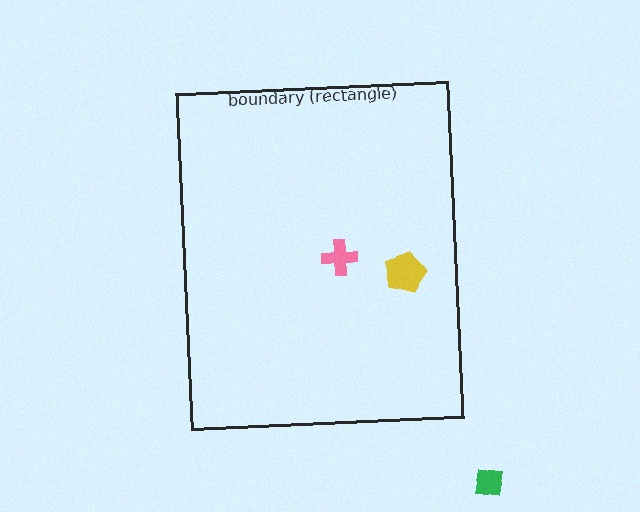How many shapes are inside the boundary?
2 inside, 1 outside.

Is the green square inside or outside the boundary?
Outside.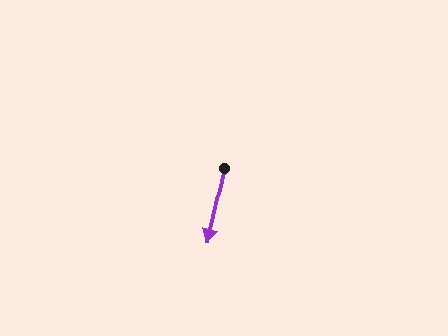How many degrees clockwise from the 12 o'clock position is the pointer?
Approximately 192 degrees.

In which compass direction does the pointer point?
South.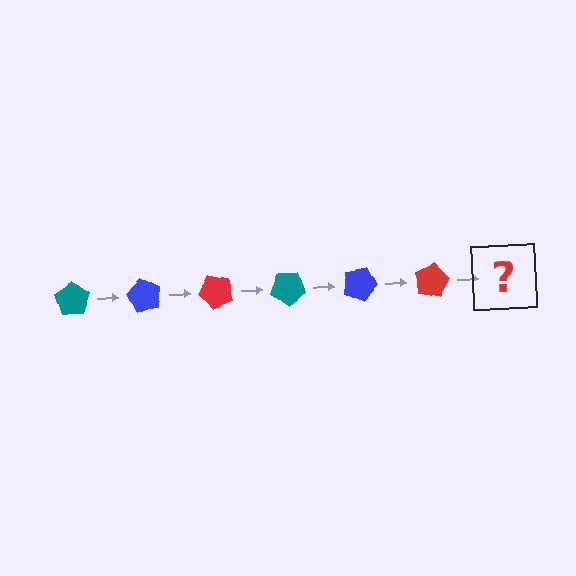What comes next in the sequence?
The next element should be a teal pentagon, rotated 360 degrees from the start.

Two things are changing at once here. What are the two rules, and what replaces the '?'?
The two rules are that it rotates 60 degrees each step and the color cycles through teal, blue, and red. The '?' should be a teal pentagon, rotated 360 degrees from the start.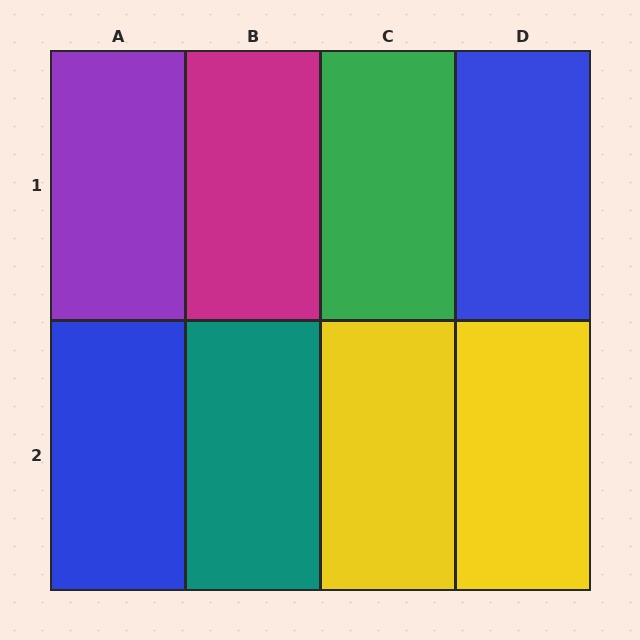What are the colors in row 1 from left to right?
Purple, magenta, green, blue.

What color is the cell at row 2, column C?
Yellow.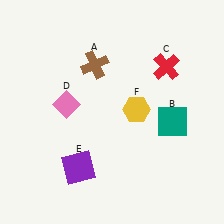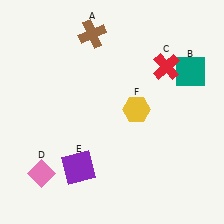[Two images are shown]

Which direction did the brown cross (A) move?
The brown cross (A) moved up.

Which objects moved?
The objects that moved are: the brown cross (A), the teal square (B), the pink diamond (D).